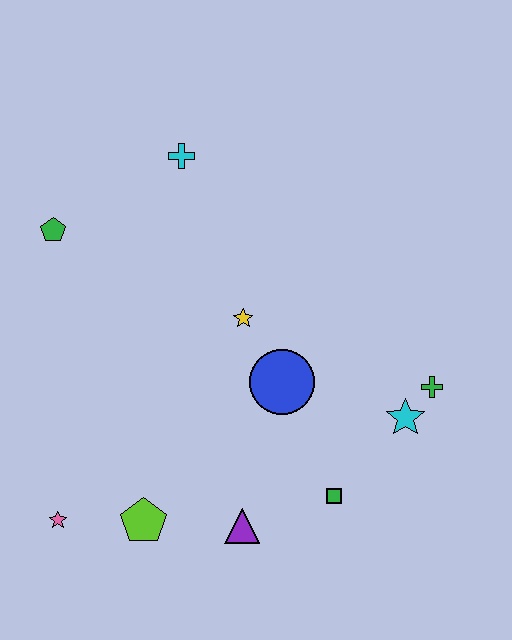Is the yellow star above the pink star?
Yes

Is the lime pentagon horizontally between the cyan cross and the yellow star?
No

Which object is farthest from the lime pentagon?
The cyan cross is farthest from the lime pentagon.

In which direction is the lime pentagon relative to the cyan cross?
The lime pentagon is below the cyan cross.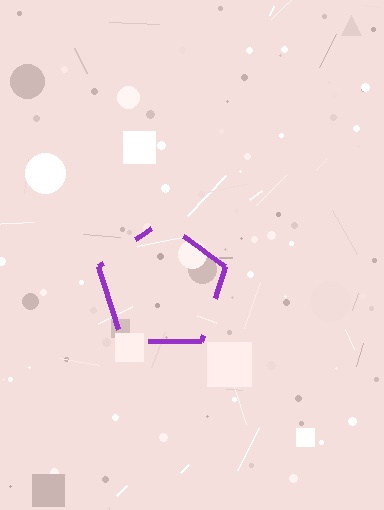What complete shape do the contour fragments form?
The contour fragments form a pentagon.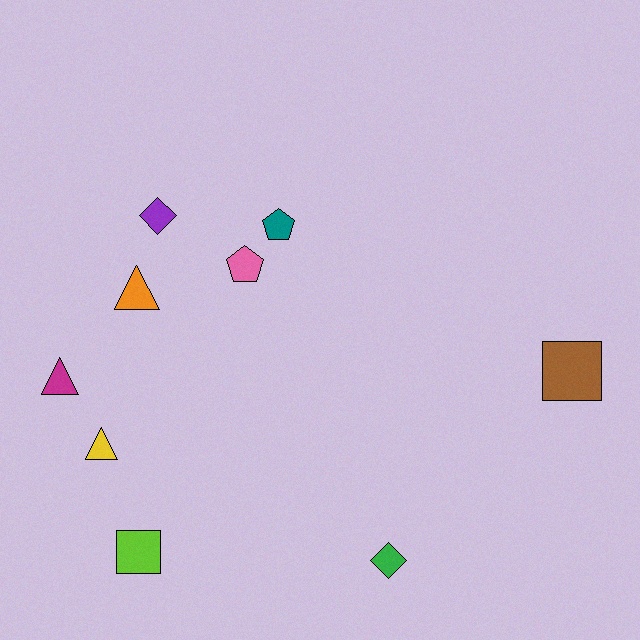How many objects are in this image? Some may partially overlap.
There are 9 objects.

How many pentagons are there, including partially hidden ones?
There are 2 pentagons.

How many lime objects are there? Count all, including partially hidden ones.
There is 1 lime object.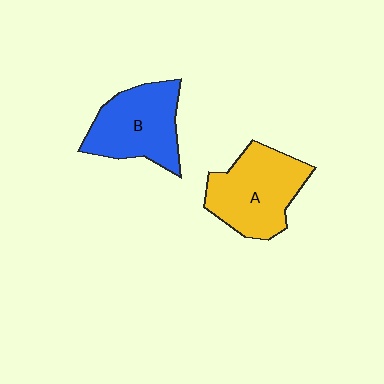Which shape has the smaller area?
Shape B (blue).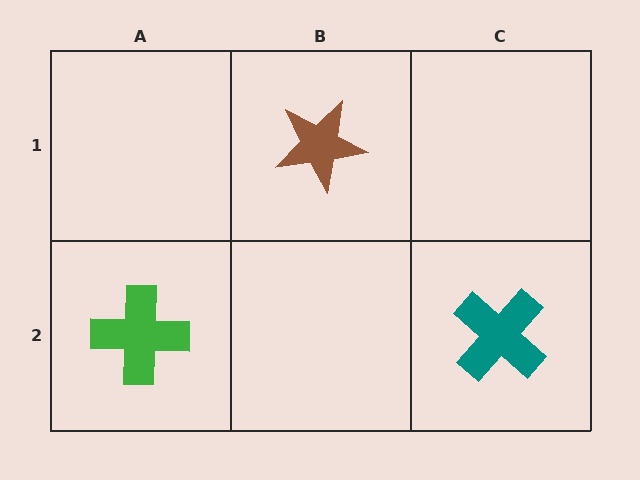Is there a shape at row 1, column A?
No, that cell is empty.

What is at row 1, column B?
A brown star.